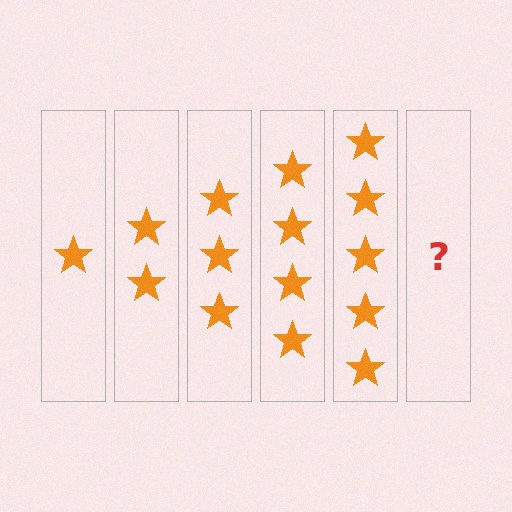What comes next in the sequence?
The next element should be 6 stars.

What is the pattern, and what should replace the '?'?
The pattern is that each step adds one more star. The '?' should be 6 stars.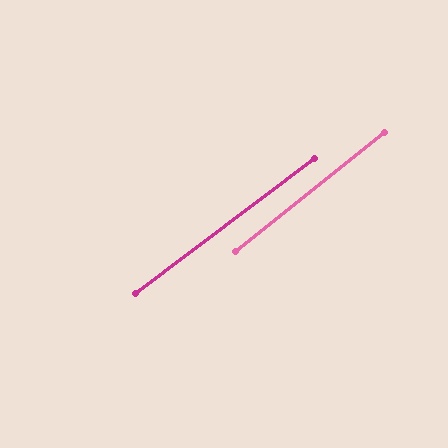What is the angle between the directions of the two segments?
Approximately 1 degree.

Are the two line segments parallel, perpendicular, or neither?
Parallel — their directions differ by only 1.4°.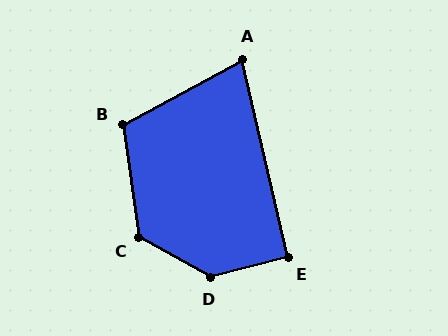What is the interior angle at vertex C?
Approximately 127 degrees (obtuse).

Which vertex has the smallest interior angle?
A, at approximately 75 degrees.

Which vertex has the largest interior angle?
D, at approximately 137 degrees.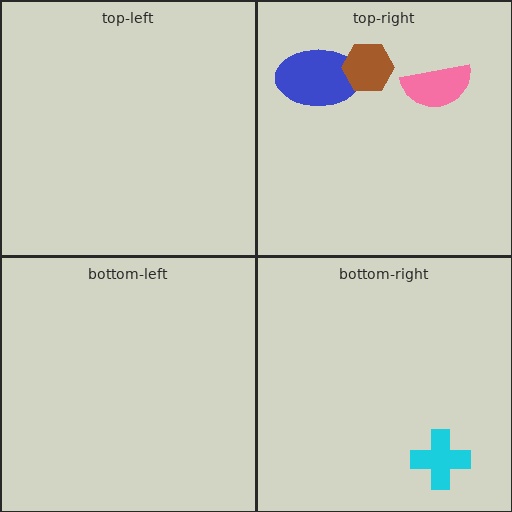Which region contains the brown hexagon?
The top-right region.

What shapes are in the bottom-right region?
The cyan cross.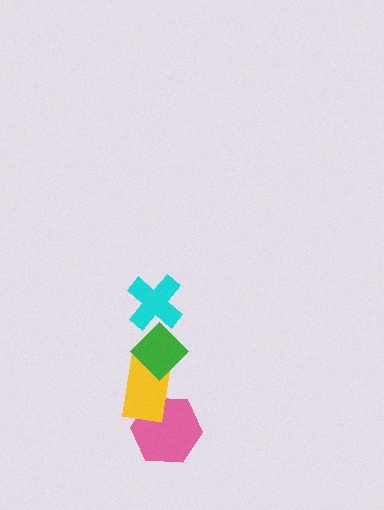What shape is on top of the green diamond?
The cyan cross is on top of the green diamond.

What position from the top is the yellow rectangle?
The yellow rectangle is 3rd from the top.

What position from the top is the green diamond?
The green diamond is 2nd from the top.